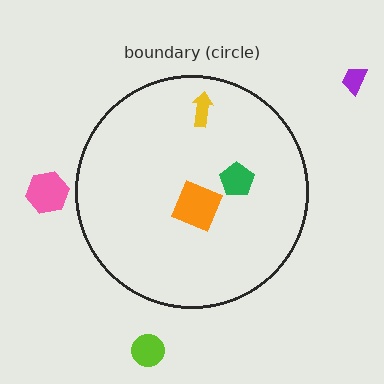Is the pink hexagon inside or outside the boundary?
Outside.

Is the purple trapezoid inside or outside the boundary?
Outside.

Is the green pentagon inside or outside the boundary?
Inside.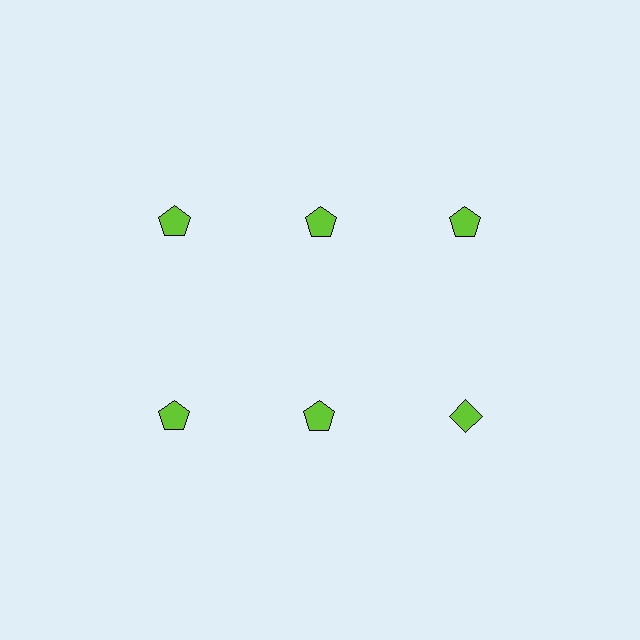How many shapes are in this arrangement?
There are 6 shapes arranged in a grid pattern.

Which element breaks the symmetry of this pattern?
The lime diamond in the second row, center column breaks the symmetry. All other shapes are lime pentagons.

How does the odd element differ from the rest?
It has a different shape: diamond instead of pentagon.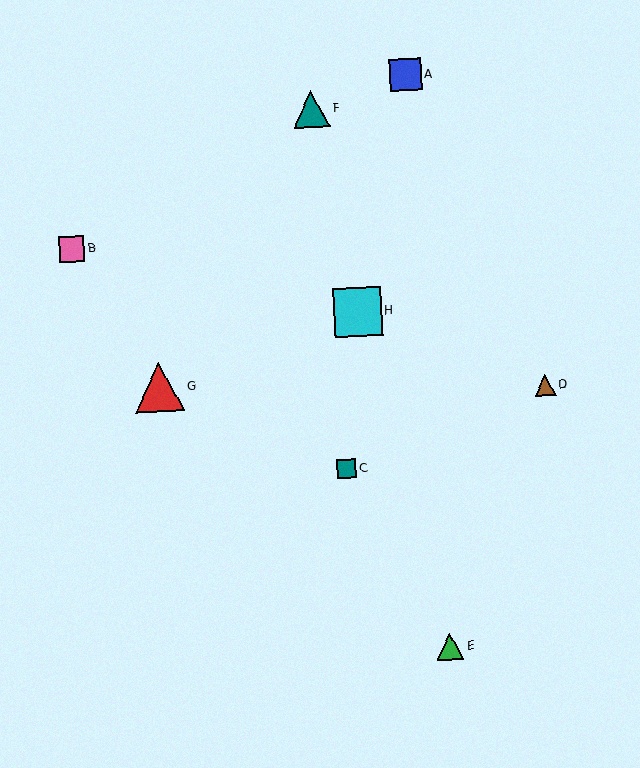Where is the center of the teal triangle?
The center of the teal triangle is at (311, 109).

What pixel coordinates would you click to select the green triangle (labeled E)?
Click at (450, 647) to select the green triangle E.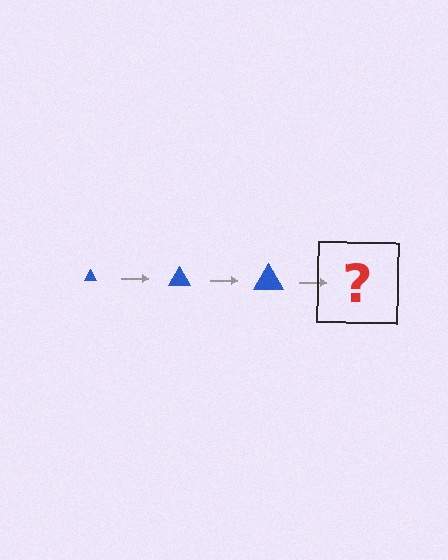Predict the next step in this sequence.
The next step is a blue triangle, larger than the previous one.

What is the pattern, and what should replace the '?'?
The pattern is that the triangle gets progressively larger each step. The '?' should be a blue triangle, larger than the previous one.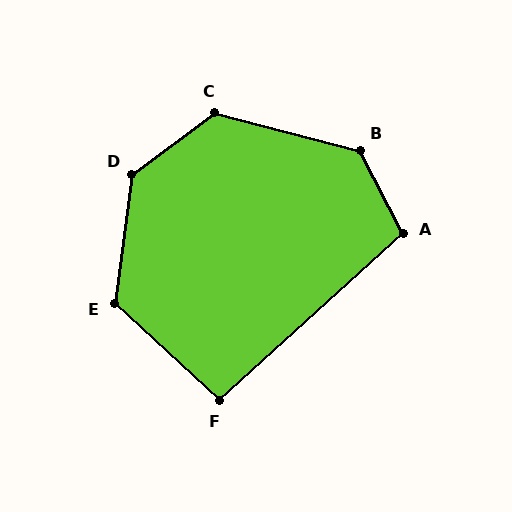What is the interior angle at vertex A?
Approximately 105 degrees (obtuse).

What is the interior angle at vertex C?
Approximately 129 degrees (obtuse).